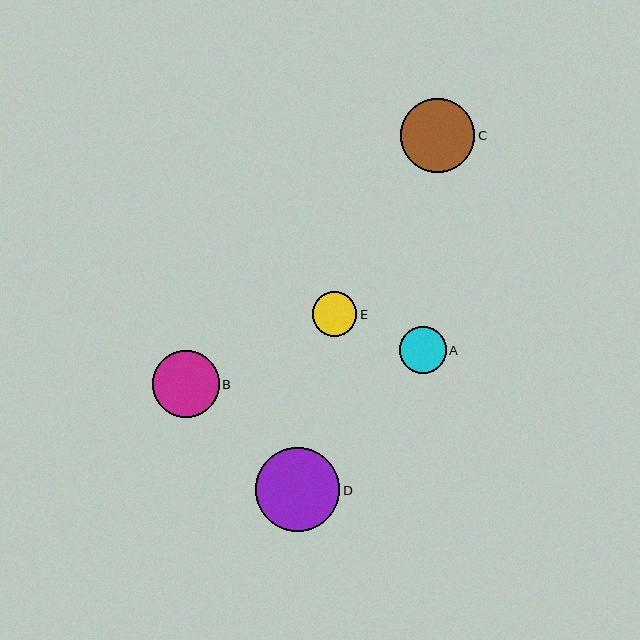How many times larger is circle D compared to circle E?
Circle D is approximately 1.9 times the size of circle E.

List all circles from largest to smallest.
From largest to smallest: D, C, B, A, E.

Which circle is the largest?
Circle D is the largest with a size of approximately 84 pixels.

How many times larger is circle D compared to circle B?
Circle D is approximately 1.3 times the size of circle B.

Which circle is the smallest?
Circle E is the smallest with a size of approximately 44 pixels.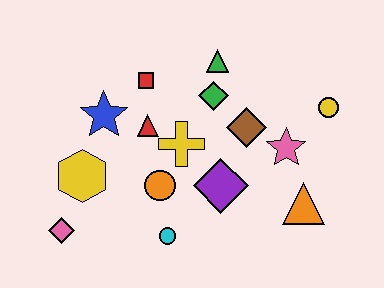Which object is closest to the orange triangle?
The pink star is closest to the orange triangle.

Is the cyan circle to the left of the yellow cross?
Yes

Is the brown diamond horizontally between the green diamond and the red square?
No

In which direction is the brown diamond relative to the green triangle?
The brown diamond is below the green triangle.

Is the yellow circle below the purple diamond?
No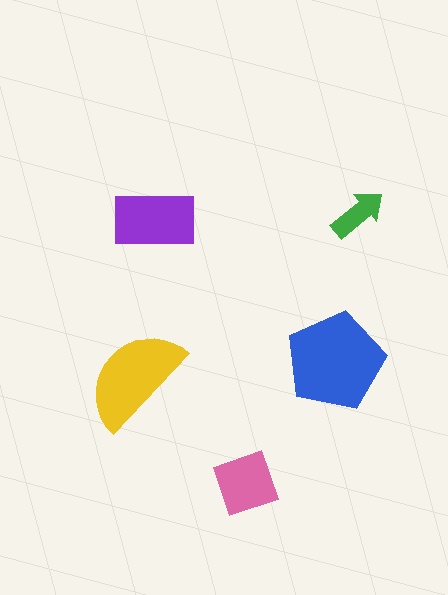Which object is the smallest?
The green arrow.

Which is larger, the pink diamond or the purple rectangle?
The purple rectangle.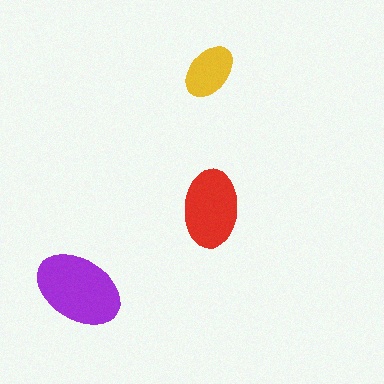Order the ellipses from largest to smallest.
the purple one, the red one, the yellow one.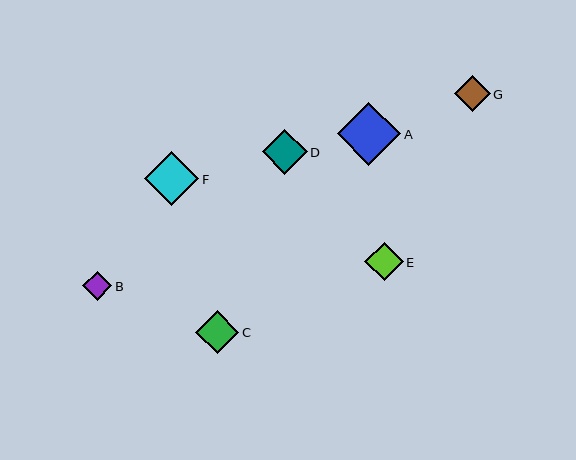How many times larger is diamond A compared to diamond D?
Diamond A is approximately 1.4 times the size of diamond D.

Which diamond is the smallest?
Diamond B is the smallest with a size of approximately 29 pixels.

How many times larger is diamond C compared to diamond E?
Diamond C is approximately 1.1 times the size of diamond E.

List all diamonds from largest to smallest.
From largest to smallest: A, F, D, C, E, G, B.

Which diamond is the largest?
Diamond A is the largest with a size of approximately 63 pixels.